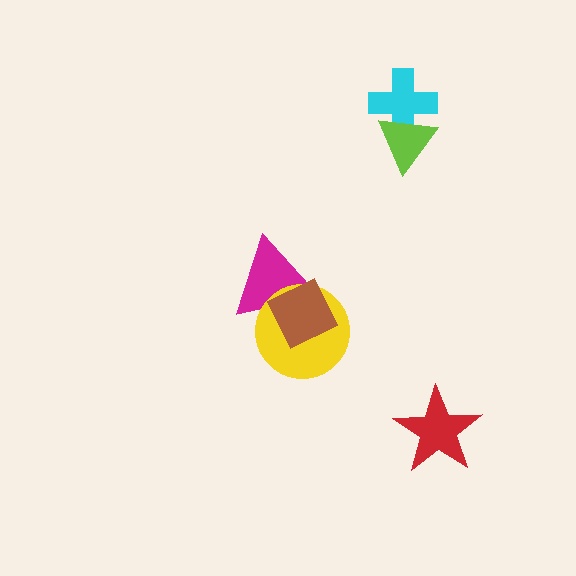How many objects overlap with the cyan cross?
1 object overlaps with the cyan cross.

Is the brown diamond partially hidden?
No, no other shape covers it.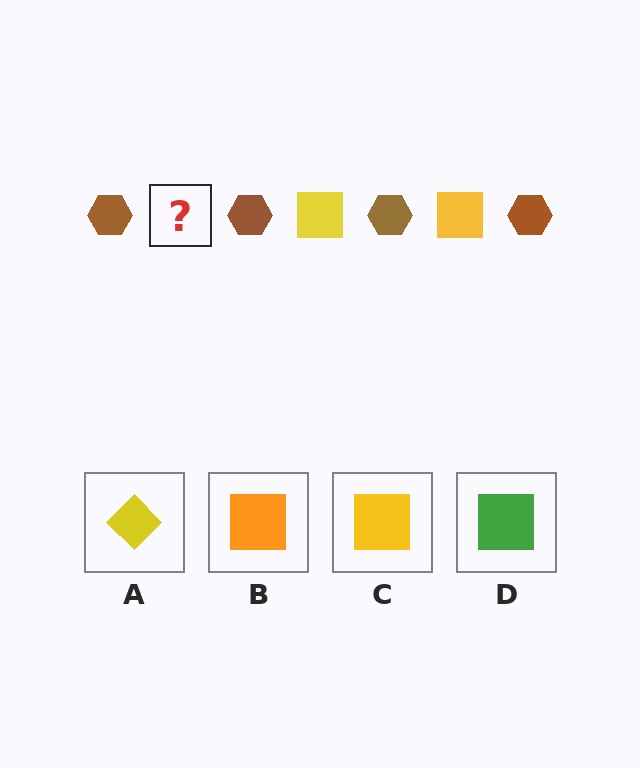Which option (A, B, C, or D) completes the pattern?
C.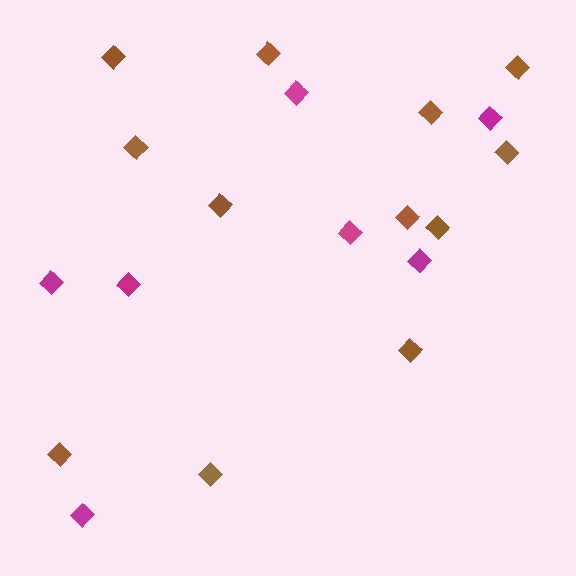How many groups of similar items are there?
There are 2 groups: one group of magenta diamonds (7) and one group of brown diamonds (12).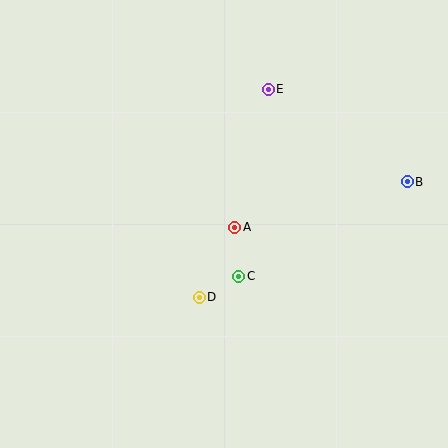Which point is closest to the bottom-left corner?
Point D is closest to the bottom-left corner.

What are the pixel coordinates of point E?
Point E is at (268, 89).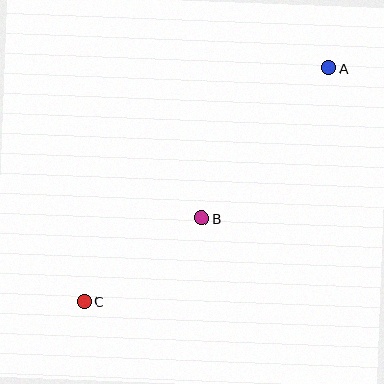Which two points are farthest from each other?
Points A and C are farthest from each other.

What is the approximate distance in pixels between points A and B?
The distance between A and B is approximately 196 pixels.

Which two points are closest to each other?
Points B and C are closest to each other.